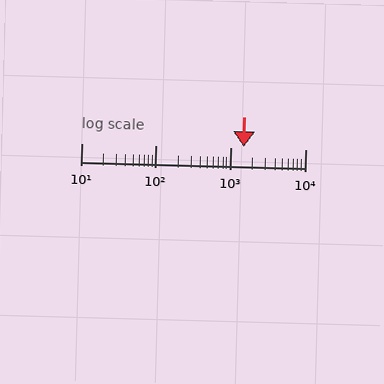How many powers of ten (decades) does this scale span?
The scale spans 3 decades, from 10 to 10000.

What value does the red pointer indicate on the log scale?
The pointer indicates approximately 1500.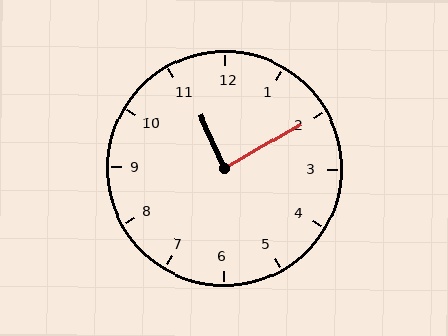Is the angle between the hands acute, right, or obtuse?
It is right.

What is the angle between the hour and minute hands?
Approximately 85 degrees.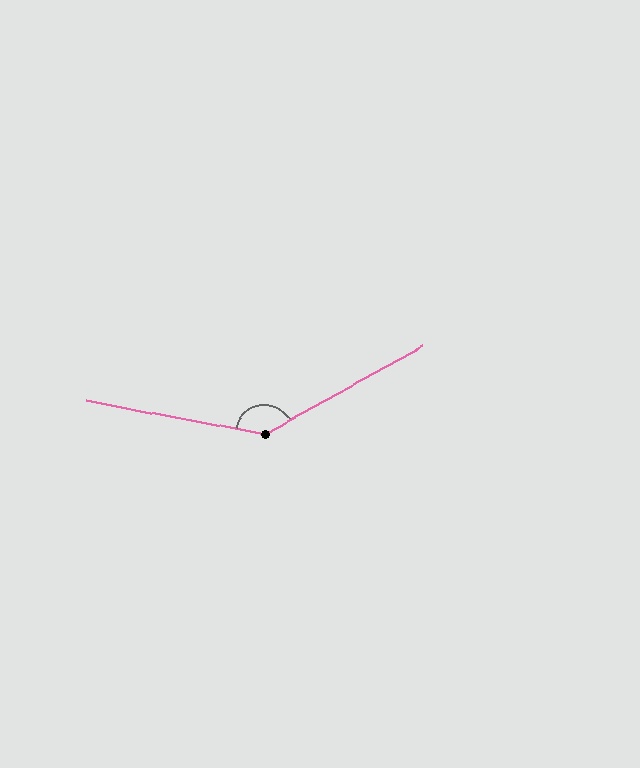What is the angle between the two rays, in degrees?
Approximately 140 degrees.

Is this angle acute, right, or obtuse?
It is obtuse.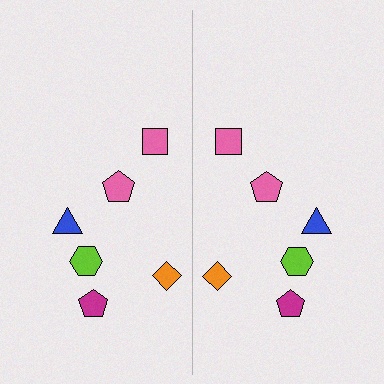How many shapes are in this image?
There are 12 shapes in this image.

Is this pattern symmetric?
Yes, this pattern has bilateral (reflection) symmetry.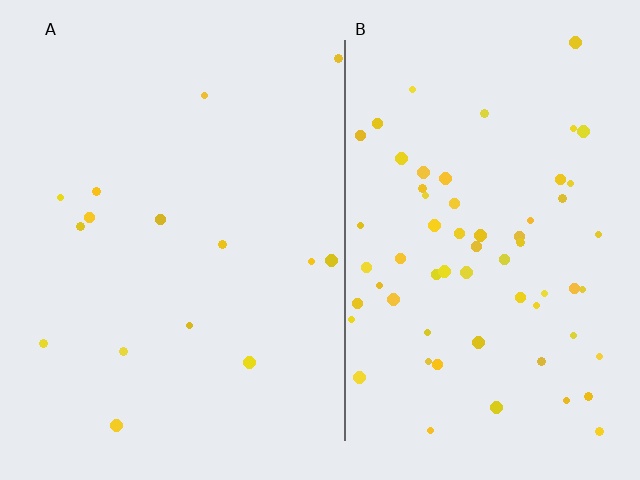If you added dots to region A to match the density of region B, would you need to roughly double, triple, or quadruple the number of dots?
Approximately quadruple.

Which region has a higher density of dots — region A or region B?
B (the right).